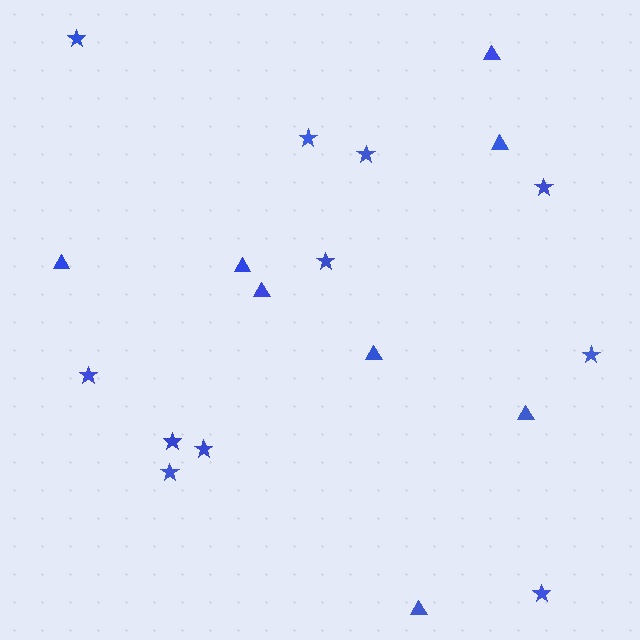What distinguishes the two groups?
There are 2 groups: one group of stars (11) and one group of triangles (8).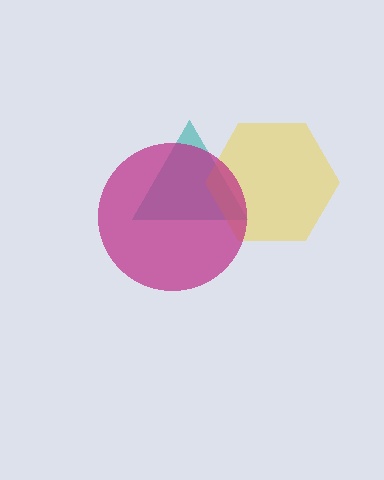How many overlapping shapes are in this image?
There are 3 overlapping shapes in the image.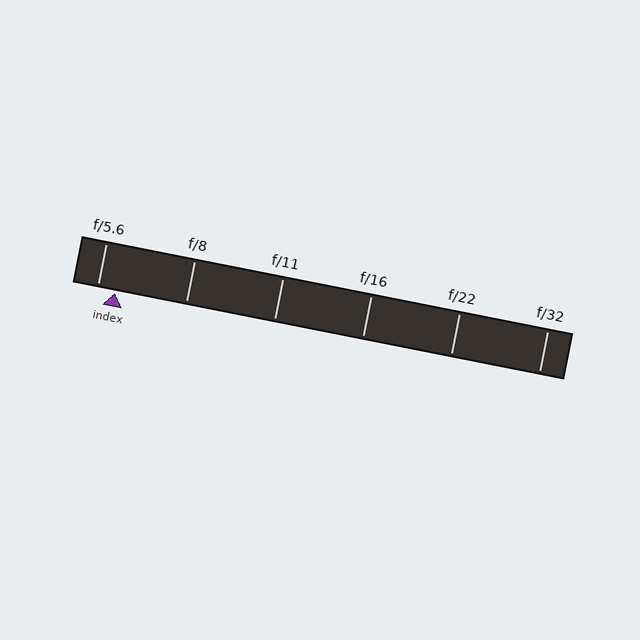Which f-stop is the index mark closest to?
The index mark is closest to f/5.6.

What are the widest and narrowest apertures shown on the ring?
The widest aperture shown is f/5.6 and the narrowest is f/32.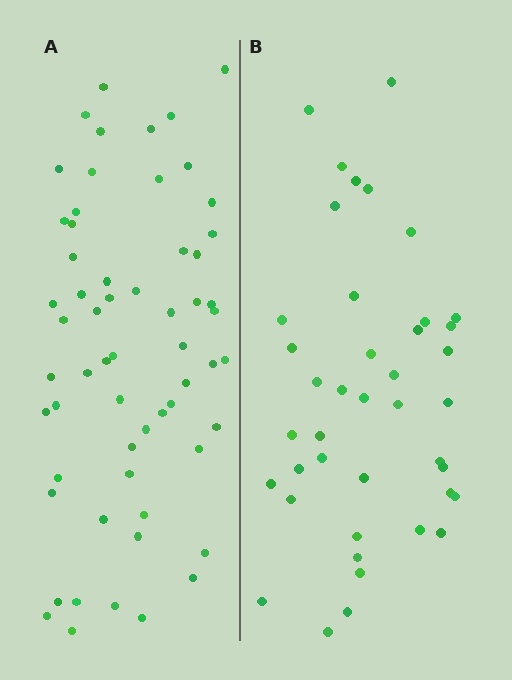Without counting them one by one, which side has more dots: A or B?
Region A (the left region) has more dots.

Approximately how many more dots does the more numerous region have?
Region A has approximately 20 more dots than region B.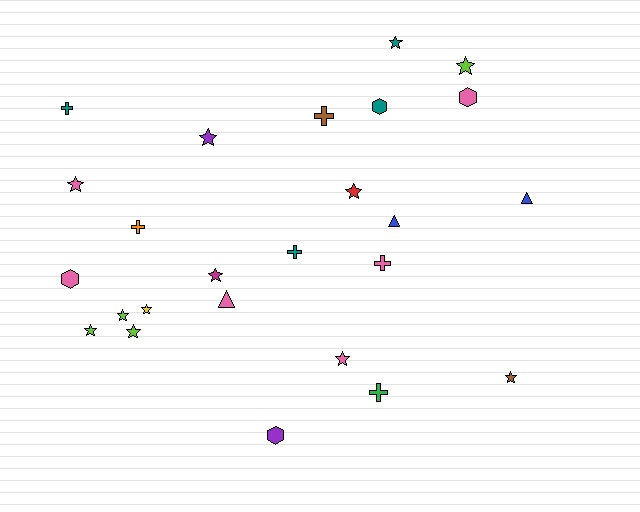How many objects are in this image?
There are 25 objects.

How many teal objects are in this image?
There are 4 teal objects.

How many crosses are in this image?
There are 6 crosses.